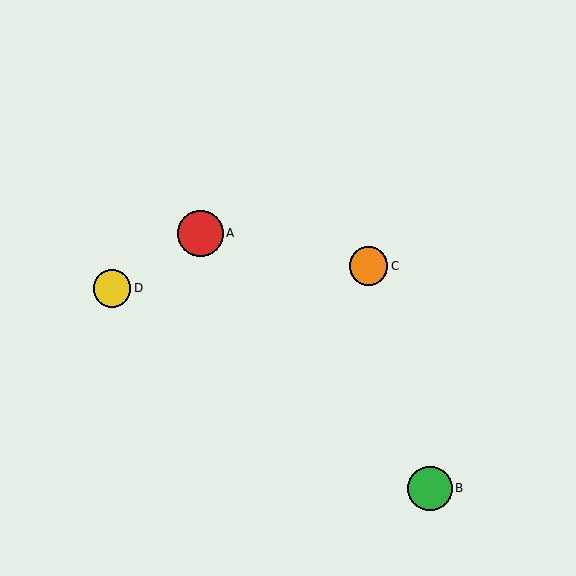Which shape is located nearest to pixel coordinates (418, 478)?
The green circle (labeled B) at (430, 488) is nearest to that location.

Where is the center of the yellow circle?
The center of the yellow circle is at (112, 288).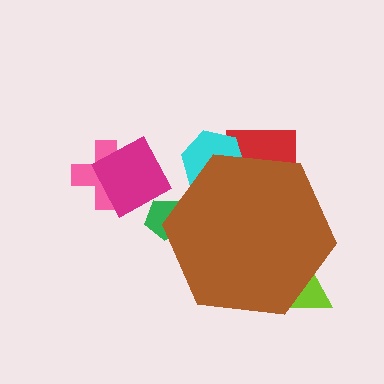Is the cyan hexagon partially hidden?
Yes, the cyan hexagon is partially hidden behind the brown hexagon.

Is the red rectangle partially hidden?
Yes, the red rectangle is partially hidden behind the brown hexagon.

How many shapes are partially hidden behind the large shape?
4 shapes are partially hidden.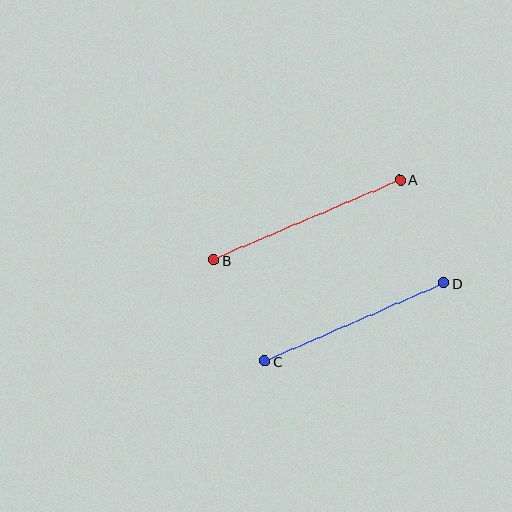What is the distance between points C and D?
The distance is approximately 196 pixels.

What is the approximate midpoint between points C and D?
The midpoint is at approximately (354, 322) pixels.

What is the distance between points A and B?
The distance is approximately 204 pixels.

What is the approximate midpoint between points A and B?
The midpoint is at approximately (307, 220) pixels.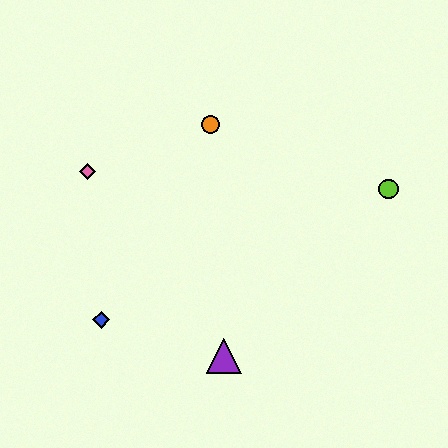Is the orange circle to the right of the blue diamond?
Yes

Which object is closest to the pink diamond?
The orange circle is closest to the pink diamond.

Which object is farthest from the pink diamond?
The lime circle is farthest from the pink diamond.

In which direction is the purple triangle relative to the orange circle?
The purple triangle is below the orange circle.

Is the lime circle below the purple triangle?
No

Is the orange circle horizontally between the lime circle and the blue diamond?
Yes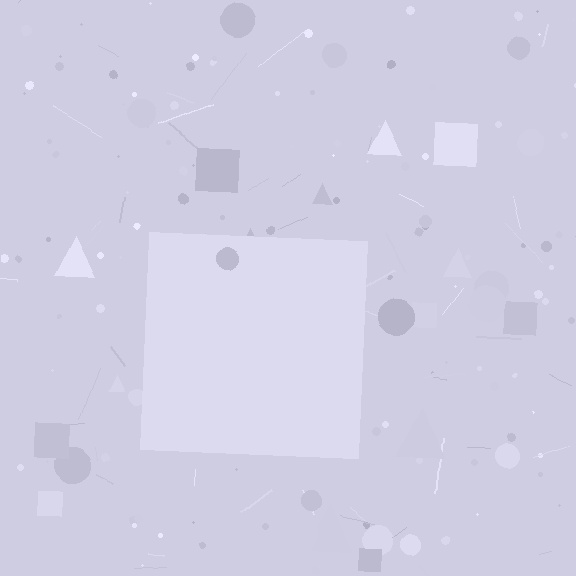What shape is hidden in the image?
A square is hidden in the image.